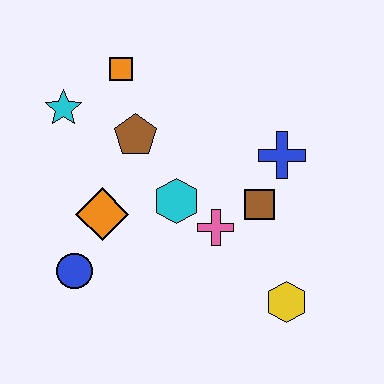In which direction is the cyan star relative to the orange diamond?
The cyan star is above the orange diamond.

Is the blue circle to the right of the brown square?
No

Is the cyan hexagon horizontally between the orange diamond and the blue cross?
Yes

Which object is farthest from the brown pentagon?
The yellow hexagon is farthest from the brown pentagon.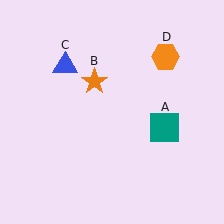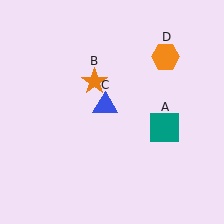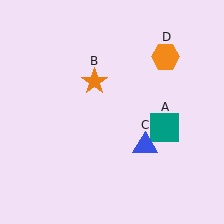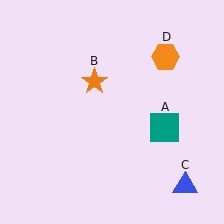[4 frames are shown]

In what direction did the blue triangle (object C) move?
The blue triangle (object C) moved down and to the right.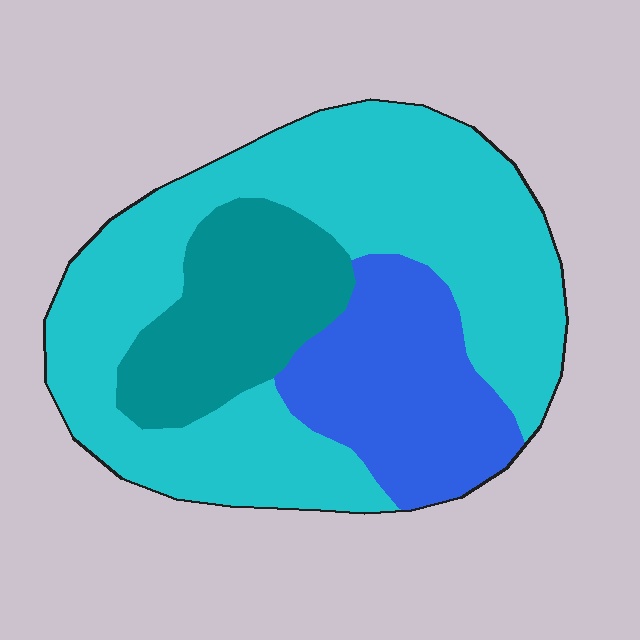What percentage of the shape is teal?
Teal covers 20% of the shape.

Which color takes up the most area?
Cyan, at roughly 60%.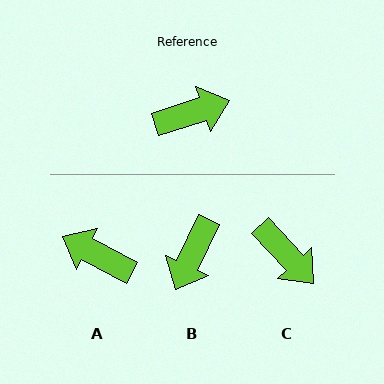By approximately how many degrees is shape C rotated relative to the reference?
Approximately 65 degrees clockwise.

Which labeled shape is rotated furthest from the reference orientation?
A, about 134 degrees away.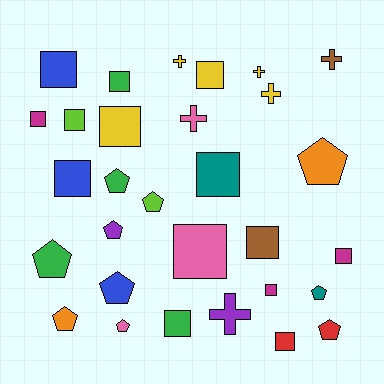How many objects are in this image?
There are 30 objects.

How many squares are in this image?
There are 14 squares.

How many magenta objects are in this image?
There are 3 magenta objects.